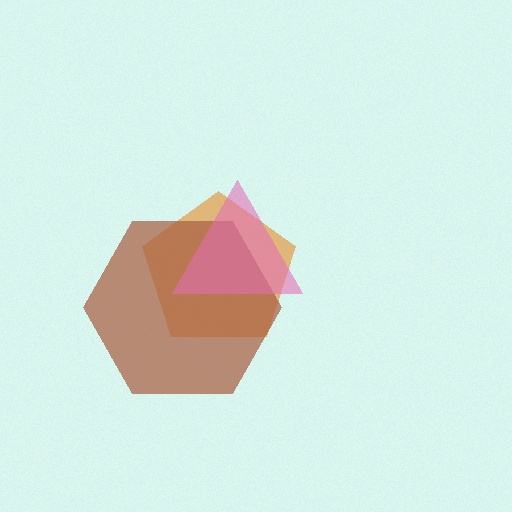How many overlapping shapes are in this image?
There are 3 overlapping shapes in the image.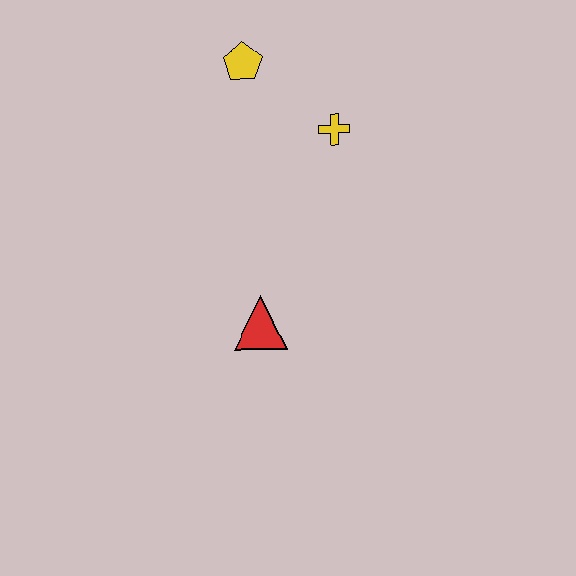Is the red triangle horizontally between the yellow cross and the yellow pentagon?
Yes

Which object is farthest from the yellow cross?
The red triangle is farthest from the yellow cross.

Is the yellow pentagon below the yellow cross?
No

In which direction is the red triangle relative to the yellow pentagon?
The red triangle is below the yellow pentagon.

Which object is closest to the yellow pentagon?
The yellow cross is closest to the yellow pentagon.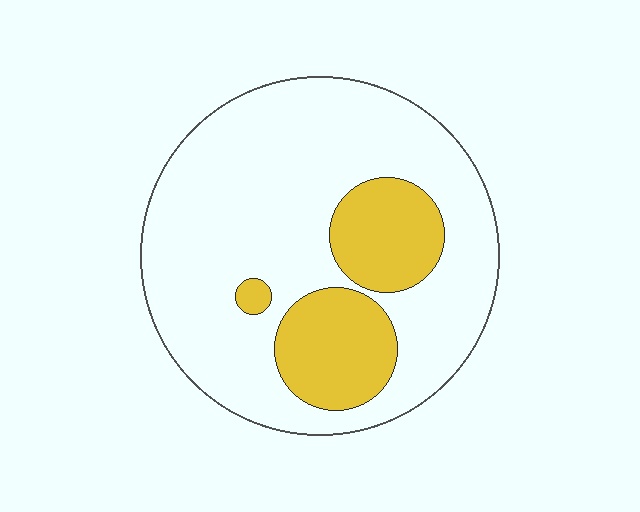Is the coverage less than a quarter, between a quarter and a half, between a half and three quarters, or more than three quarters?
Less than a quarter.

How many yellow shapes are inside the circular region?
3.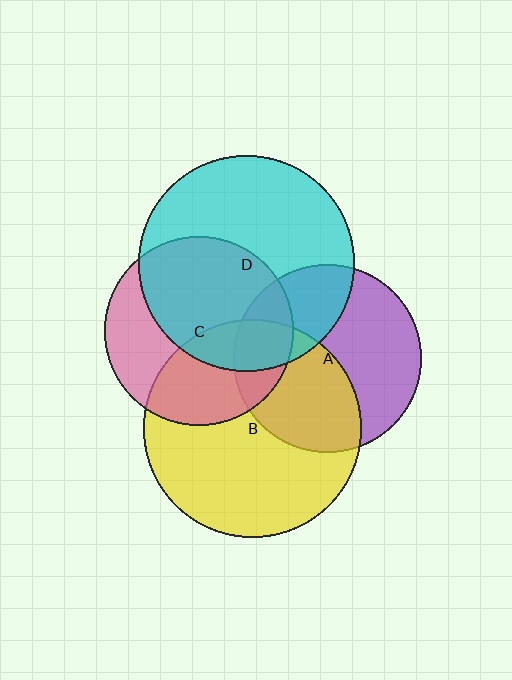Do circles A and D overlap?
Yes.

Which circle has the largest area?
Circle B (yellow).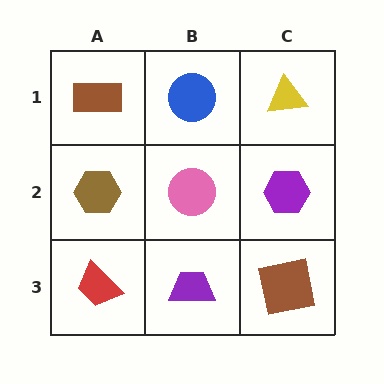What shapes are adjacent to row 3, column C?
A purple hexagon (row 2, column C), a purple trapezoid (row 3, column B).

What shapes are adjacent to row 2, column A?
A brown rectangle (row 1, column A), a red trapezoid (row 3, column A), a pink circle (row 2, column B).